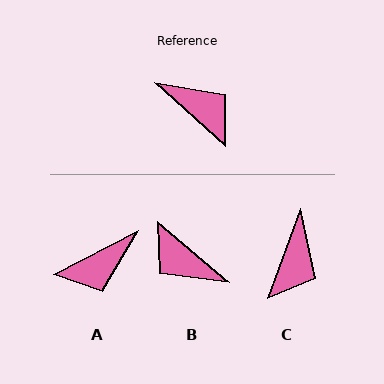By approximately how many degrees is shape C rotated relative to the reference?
Approximately 68 degrees clockwise.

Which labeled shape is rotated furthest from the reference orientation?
B, about 178 degrees away.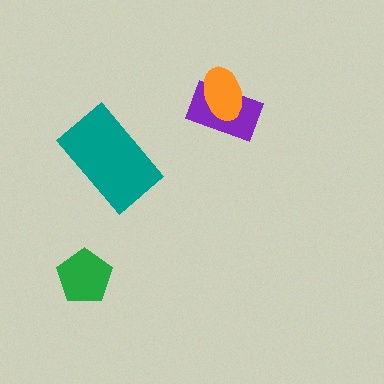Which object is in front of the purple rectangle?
The orange ellipse is in front of the purple rectangle.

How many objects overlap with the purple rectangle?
1 object overlaps with the purple rectangle.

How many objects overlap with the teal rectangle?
0 objects overlap with the teal rectangle.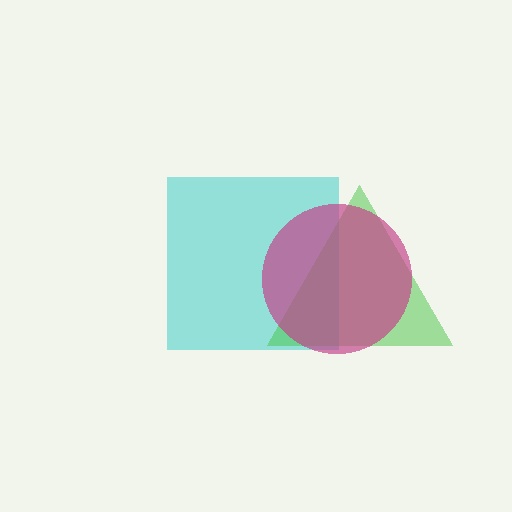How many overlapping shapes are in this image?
There are 3 overlapping shapes in the image.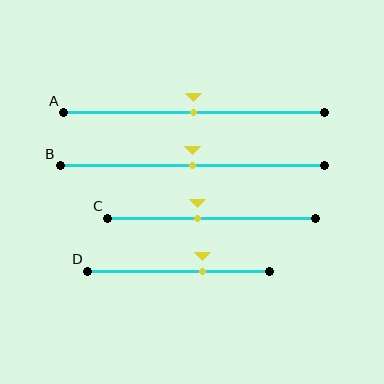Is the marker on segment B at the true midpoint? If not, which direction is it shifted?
Yes, the marker on segment B is at the true midpoint.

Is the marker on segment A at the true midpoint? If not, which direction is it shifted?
Yes, the marker on segment A is at the true midpoint.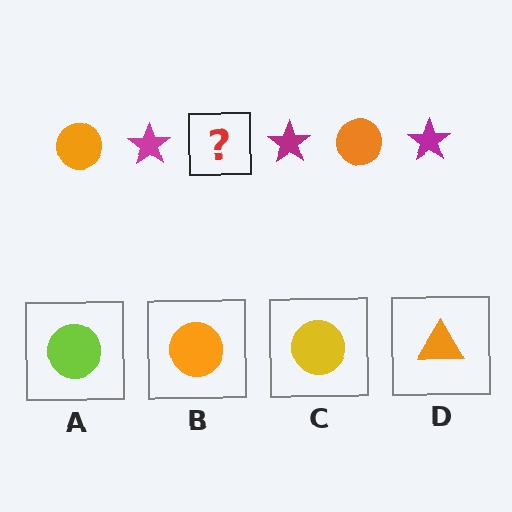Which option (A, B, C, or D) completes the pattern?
B.